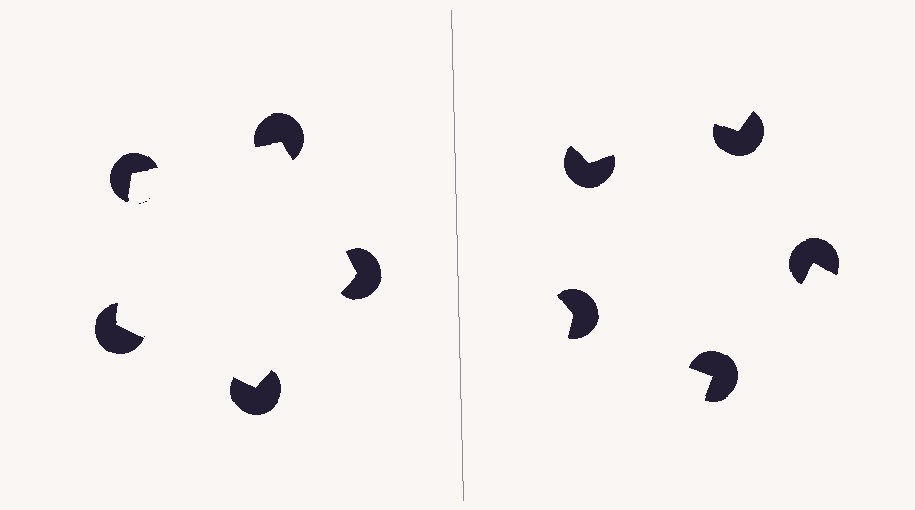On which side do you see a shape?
An illusory pentagon appears on the left side. On the right side the wedge cuts are rotated, so no coherent shape forms.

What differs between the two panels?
The pac-man discs are positioned identically on both sides; only the wedge orientations differ. On the left they align to a pentagon; on the right they are misaligned.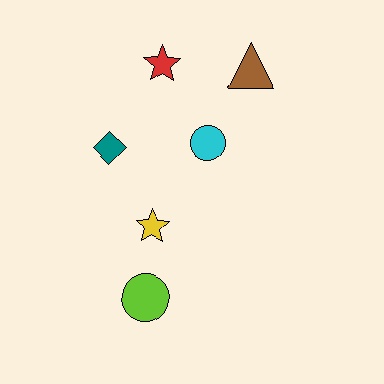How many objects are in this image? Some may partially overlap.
There are 6 objects.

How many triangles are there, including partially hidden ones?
There is 1 triangle.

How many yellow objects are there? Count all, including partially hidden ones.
There is 1 yellow object.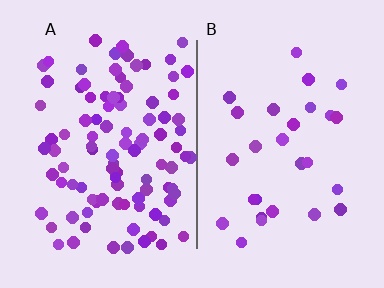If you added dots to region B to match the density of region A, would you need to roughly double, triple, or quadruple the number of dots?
Approximately quadruple.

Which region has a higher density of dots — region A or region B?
A (the left).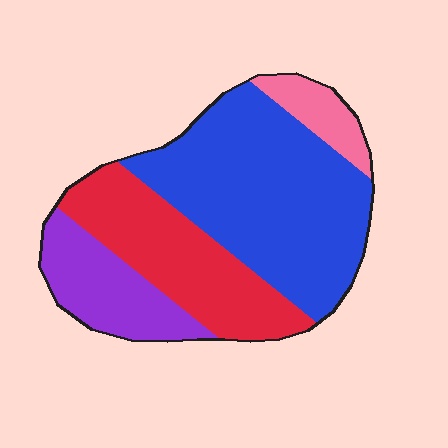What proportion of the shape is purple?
Purple takes up less than a quarter of the shape.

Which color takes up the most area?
Blue, at roughly 50%.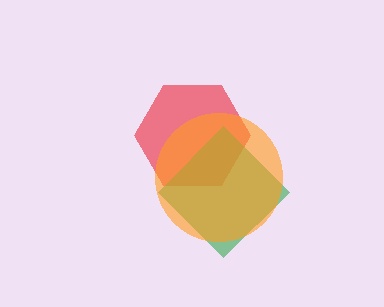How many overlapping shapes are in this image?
There are 3 overlapping shapes in the image.